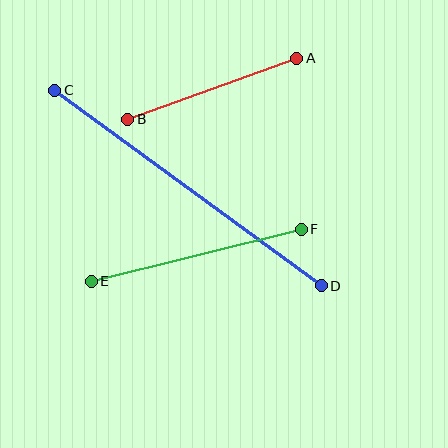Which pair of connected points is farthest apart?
Points C and D are farthest apart.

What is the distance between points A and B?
The distance is approximately 179 pixels.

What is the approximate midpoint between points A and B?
The midpoint is at approximately (212, 89) pixels.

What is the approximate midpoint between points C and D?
The midpoint is at approximately (188, 188) pixels.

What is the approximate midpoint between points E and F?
The midpoint is at approximately (196, 255) pixels.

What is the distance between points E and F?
The distance is approximately 216 pixels.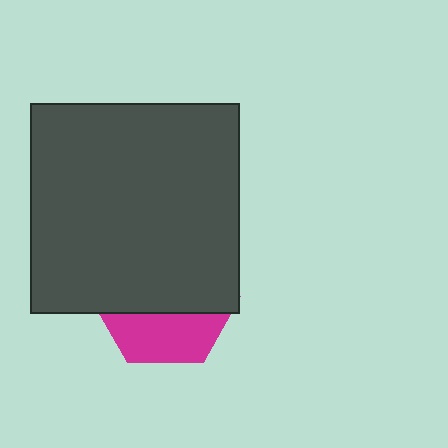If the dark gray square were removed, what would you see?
You would see the complete magenta hexagon.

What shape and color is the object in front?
The object in front is a dark gray square.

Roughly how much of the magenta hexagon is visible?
A small part of it is visible (roughly 35%).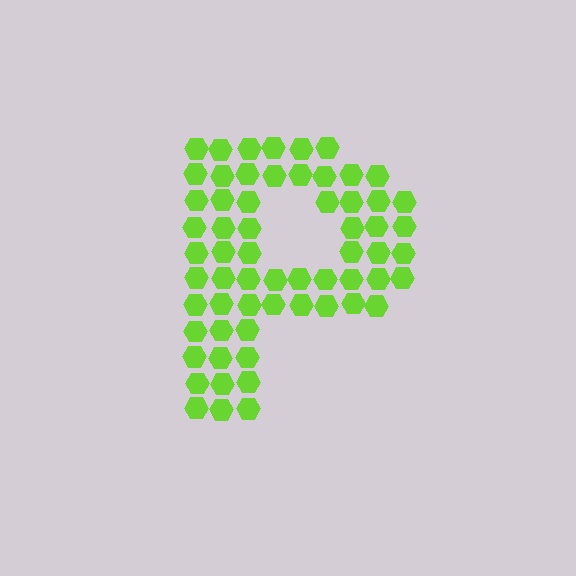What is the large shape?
The large shape is the letter P.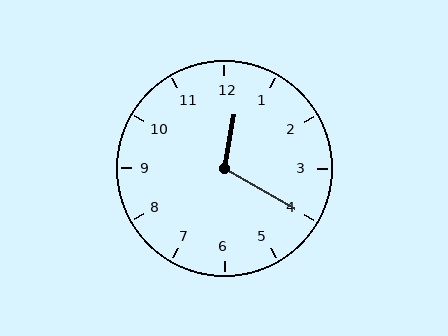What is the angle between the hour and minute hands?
Approximately 110 degrees.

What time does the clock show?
12:20.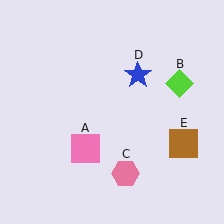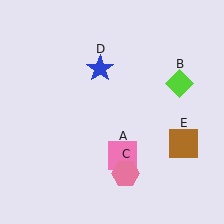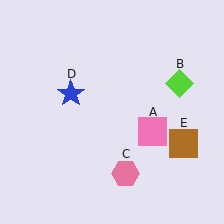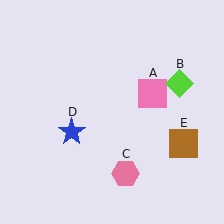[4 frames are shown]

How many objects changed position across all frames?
2 objects changed position: pink square (object A), blue star (object D).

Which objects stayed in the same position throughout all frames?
Lime diamond (object B) and pink hexagon (object C) and brown square (object E) remained stationary.